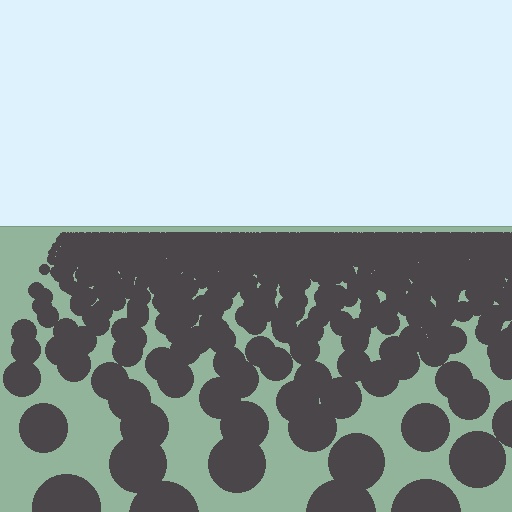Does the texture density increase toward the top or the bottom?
Density increases toward the top.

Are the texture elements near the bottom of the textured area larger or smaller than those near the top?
Larger. Near the bottom, elements are closer to the viewer and appear at a bigger on-screen size.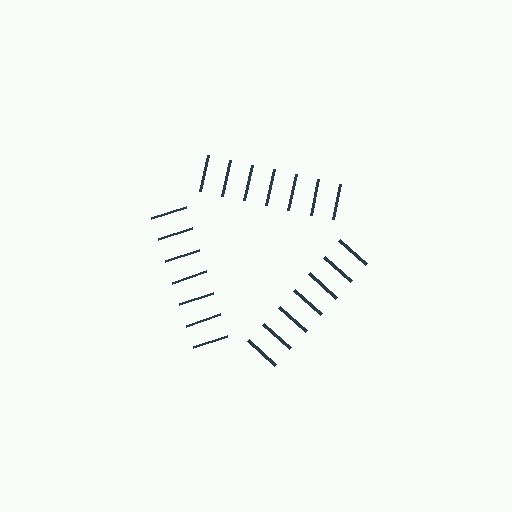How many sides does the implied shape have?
3 sides — the line-ends trace a triangle.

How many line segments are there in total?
21 — 7 along each of the 3 edges.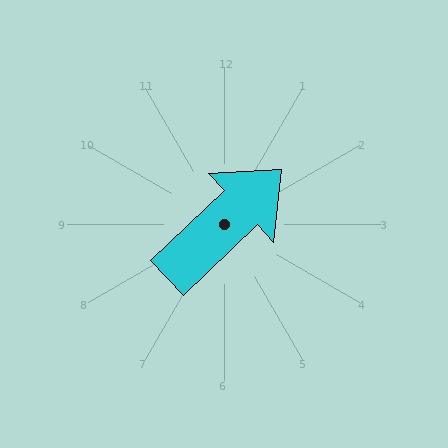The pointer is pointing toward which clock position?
Roughly 2 o'clock.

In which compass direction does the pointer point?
Northeast.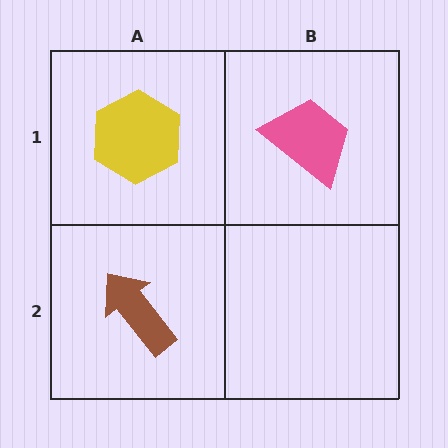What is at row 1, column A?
A yellow hexagon.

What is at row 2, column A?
A brown arrow.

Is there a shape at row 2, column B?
No, that cell is empty.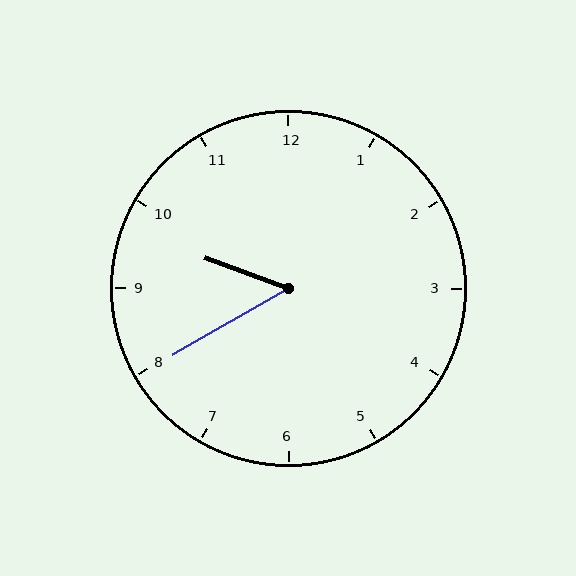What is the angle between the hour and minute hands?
Approximately 50 degrees.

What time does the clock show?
9:40.